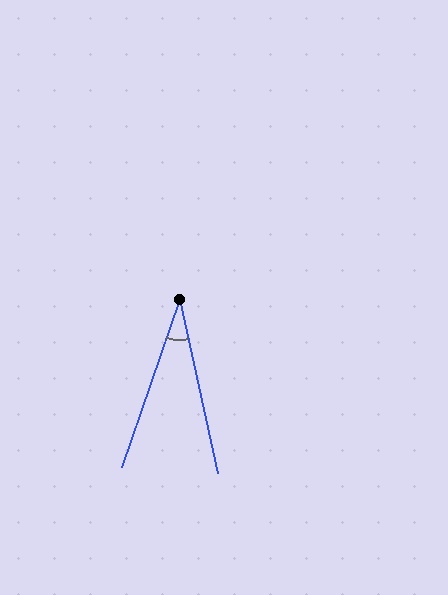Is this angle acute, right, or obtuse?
It is acute.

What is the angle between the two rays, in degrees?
Approximately 32 degrees.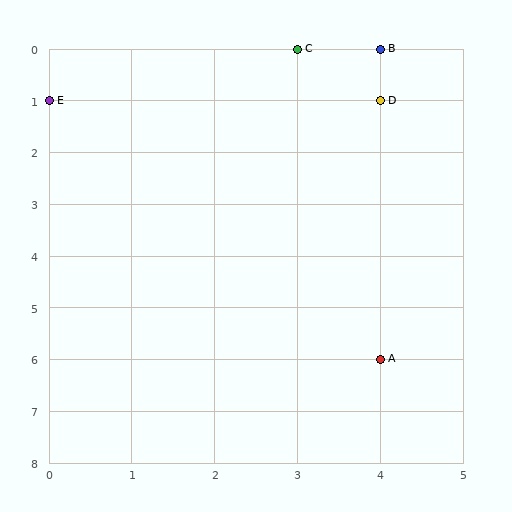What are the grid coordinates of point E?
Point E is at grid coordinates (0, 1).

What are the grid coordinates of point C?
Point C is at grid coordinates (3, 0).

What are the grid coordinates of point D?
Point D is at grid coordinates (4, 1).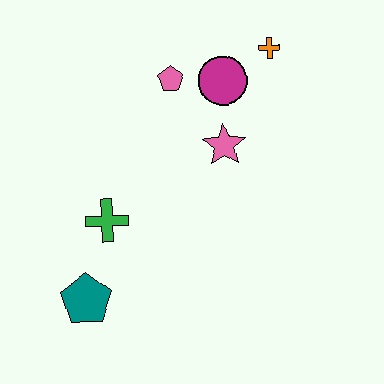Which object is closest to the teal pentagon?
The green cross is closest to the teal pentagon.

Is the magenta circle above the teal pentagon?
Yes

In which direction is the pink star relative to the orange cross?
The pink star is below the orange cross.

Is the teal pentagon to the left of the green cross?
Yes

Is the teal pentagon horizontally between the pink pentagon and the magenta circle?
No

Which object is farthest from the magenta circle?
The teal pentagon is farthest from the magenta circle.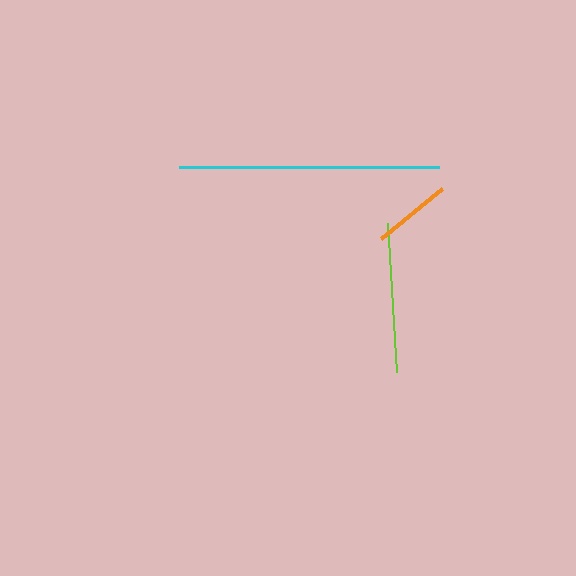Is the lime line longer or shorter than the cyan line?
The cyan line is longer than the lime line.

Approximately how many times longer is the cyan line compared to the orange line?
The cyan line is approximately 3.3 times the length of the orange line.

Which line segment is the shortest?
The orange line is the shortest at approximately 78 pixels.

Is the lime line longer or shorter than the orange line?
The lime line is longer than the orange line.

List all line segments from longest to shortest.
From longest to shortest: cyan, lime, orange.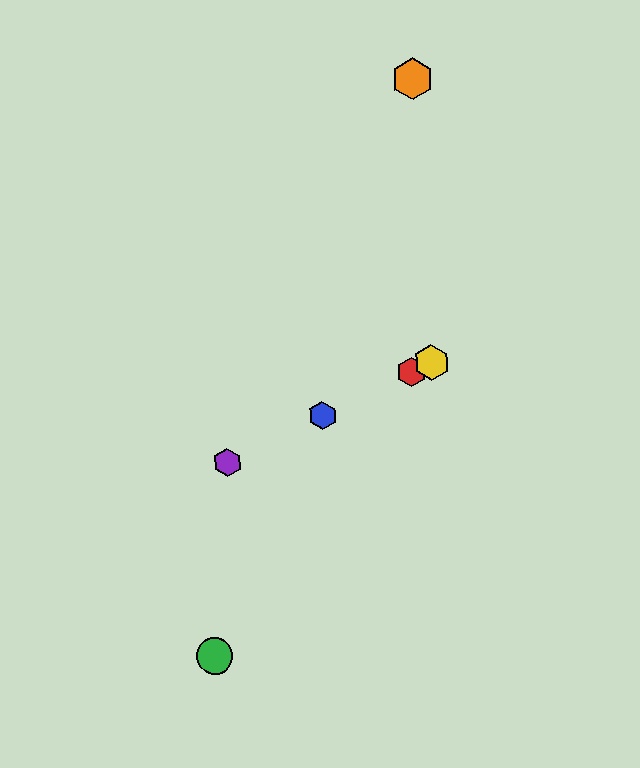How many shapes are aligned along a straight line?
4 shapes (the red hexagon, the blue hexagon, the yellow hexagon, the purple hexagon) are aligned along a straight line.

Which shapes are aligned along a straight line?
The red hexagon, the blue hexagon, the yellow hexagon, the purple hexagon are aligned along a straight line.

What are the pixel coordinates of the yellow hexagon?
The yellow hexagon is at (431, 362).